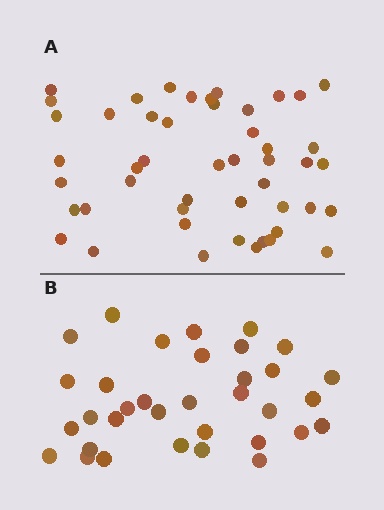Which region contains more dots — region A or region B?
Region A (the top region) has more dots.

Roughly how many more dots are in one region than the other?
Region A has approximately 15 more dots than region B.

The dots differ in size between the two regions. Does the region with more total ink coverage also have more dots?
No. Region B has more total ink coverage because its dots are larger, but region A actually contains more individual dots. Total area can be misleading — the number of items is what matters here.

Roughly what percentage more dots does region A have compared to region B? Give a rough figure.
About 40% more.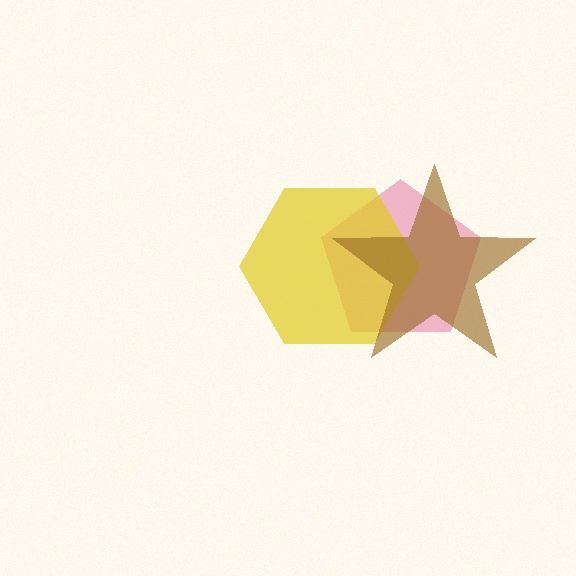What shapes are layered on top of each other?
The layered shapes are: a pink pentagon, a yellow hexagon, a brown star.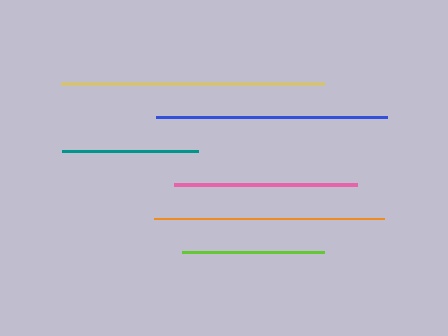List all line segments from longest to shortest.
From longest to shortest: yellow, blue, orange, pink, lime, teal.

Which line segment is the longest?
The yellow line is the longest at approximately 263 pixels.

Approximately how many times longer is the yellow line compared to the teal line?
The yellow line is approximately 1.9 times the length of the teal line.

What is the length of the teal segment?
The teal segment is approximately 136 pixels long.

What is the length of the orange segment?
The orange segment is approximately 230 pixels long.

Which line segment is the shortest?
The teal line is the shortest at approximately 136 pixels.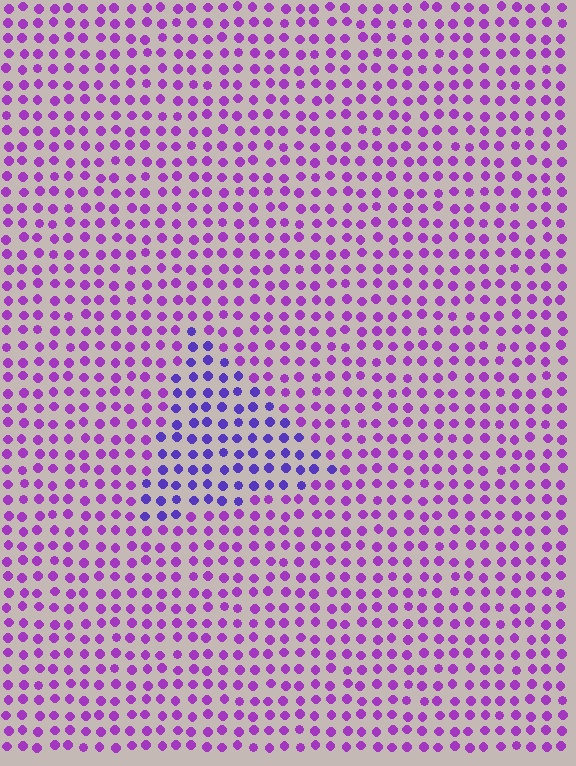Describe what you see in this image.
The image is filled with small purple elements in a uniform arrangement. A triangle-shaped region is visible where the elements are tinted to a slightly different hue, forming a subtle color boundary.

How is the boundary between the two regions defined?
The boundary is defined purely by a slight shift in hue (about 33 degrees). Spacing, size, and orientation are identical on both sides.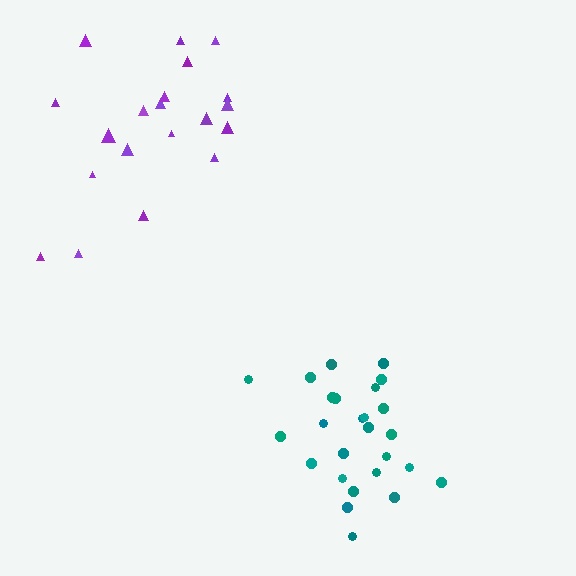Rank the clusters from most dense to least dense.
teal, purple.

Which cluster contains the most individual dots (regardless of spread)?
Teal (26).